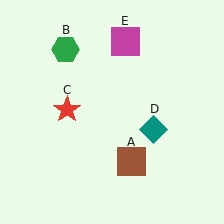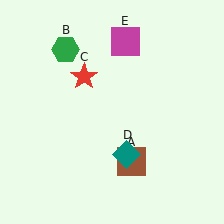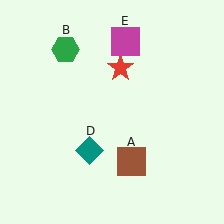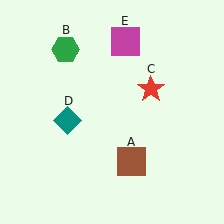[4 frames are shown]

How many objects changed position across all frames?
2 objects changed position: red star (object C), teal diamond (object D).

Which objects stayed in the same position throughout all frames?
Brown square (object A) and green hexagon (object B) and magenta square (object E) remained stationary.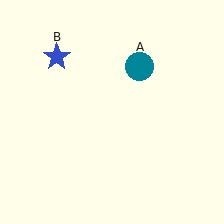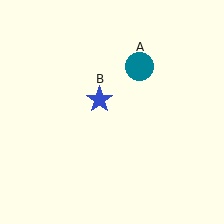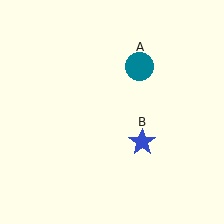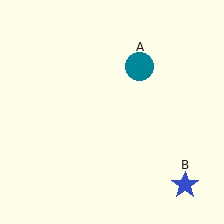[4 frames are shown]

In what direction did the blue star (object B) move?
The blue star (object B) moved down and to the right.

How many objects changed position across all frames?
1 object changed position: blue star (object B).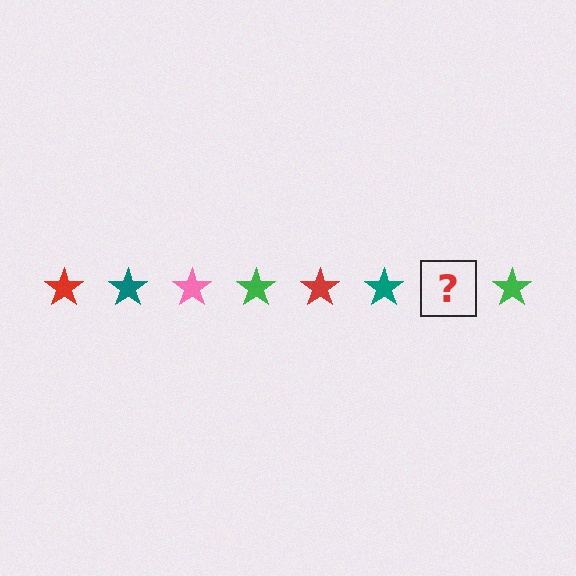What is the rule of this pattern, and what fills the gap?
The rule is that the pattern cycles through red, teal, pink, green stars. The gap should be filled with a pink star.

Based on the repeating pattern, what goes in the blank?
The blank should be a pink star.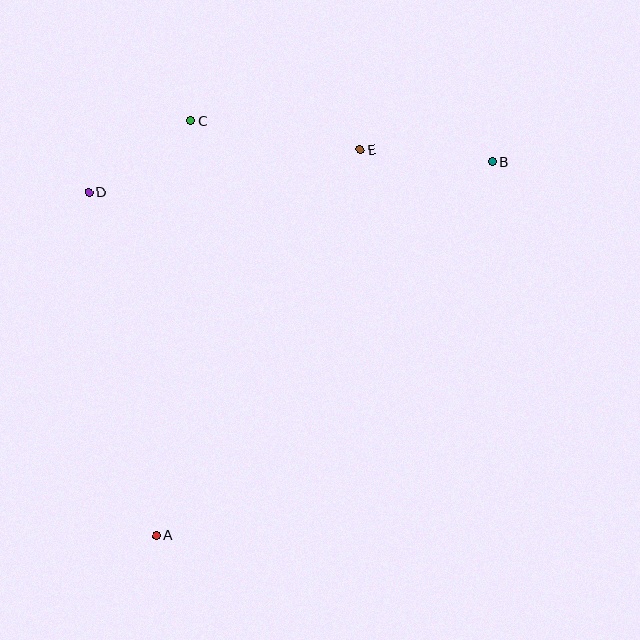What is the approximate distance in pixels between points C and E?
The distance between C and E is approximately 172 pixels.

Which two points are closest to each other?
Points C and D are closest to each other.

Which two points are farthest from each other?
Points A and B are farthest from each other.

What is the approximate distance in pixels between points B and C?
The distance between B and C is approximately 304 pixels.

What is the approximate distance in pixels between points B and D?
The distance between B and D is approximately 404 pixels.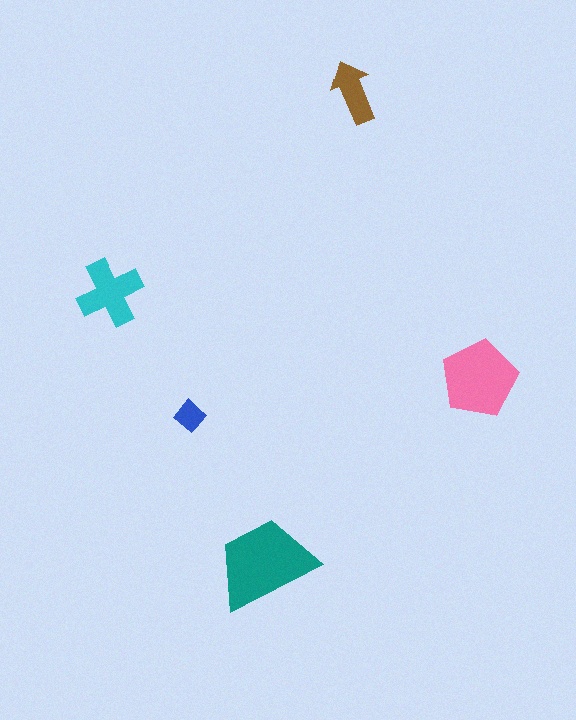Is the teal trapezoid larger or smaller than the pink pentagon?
Larger.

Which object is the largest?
The teal trapezoid.